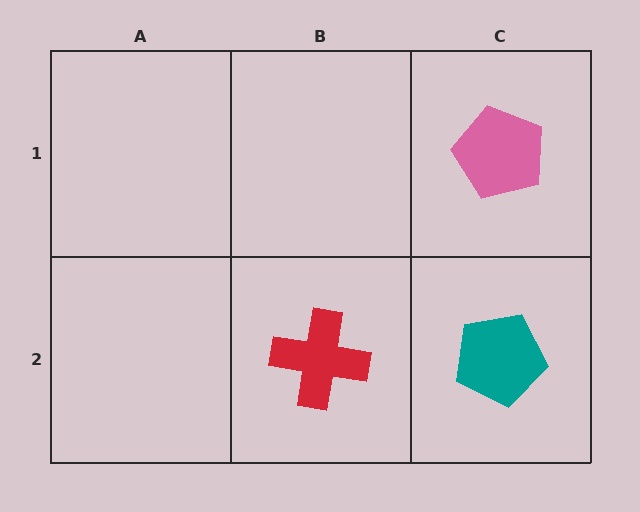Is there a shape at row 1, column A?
No, that cell is empty.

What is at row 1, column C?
A pink pentagon.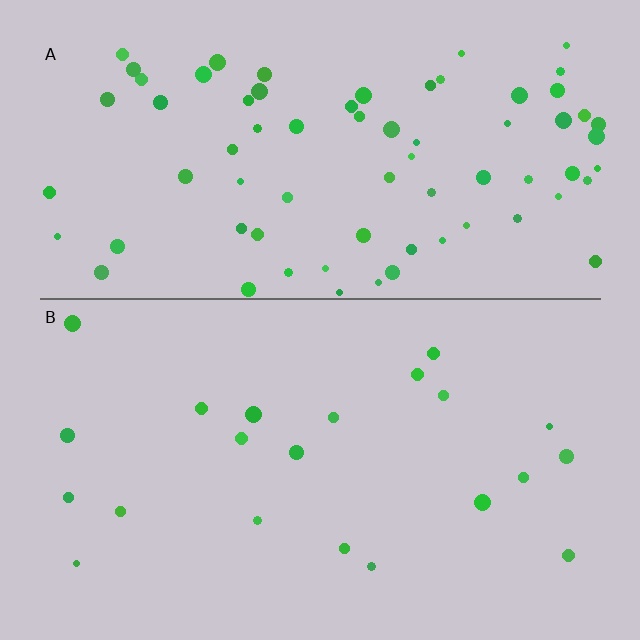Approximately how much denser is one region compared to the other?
Approximately 3.4× — region A over region B.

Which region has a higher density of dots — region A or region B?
A (the top).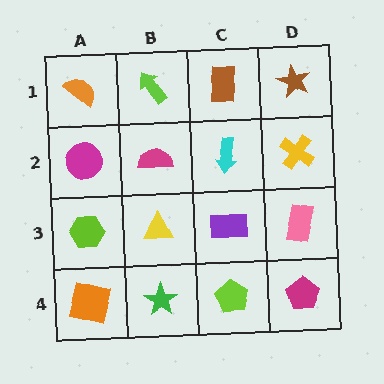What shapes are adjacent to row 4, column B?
A yellow triangle (row 3, column B), an orange square (row 4, column A), a lime pentagon (row 4, column C).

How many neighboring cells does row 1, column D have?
2.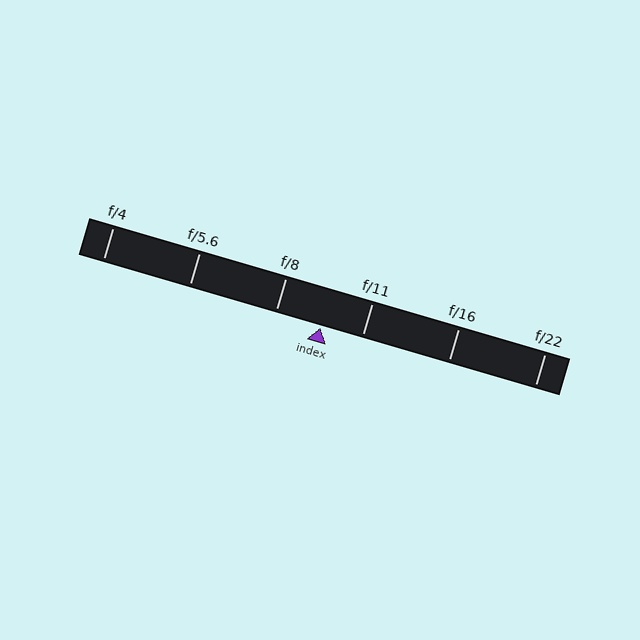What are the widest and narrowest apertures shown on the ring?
The widest aperture shown is f/4 and the narrowest is f/22.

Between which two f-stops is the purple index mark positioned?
The index mark is between f/8 and f/11.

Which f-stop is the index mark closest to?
The index mark is closest to f/11.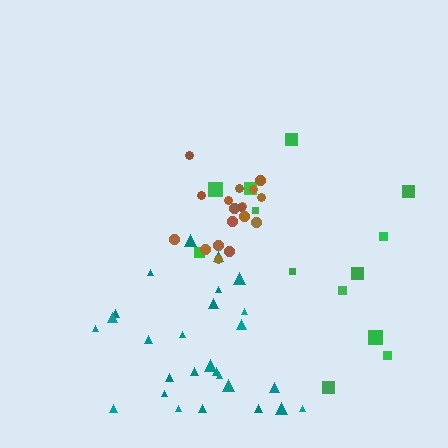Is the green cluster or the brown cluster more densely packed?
Brown.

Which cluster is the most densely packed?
Brown.